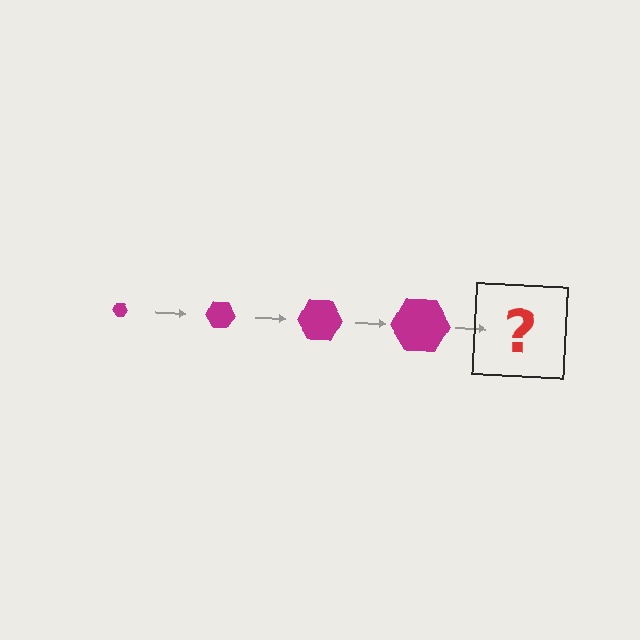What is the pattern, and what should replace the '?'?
The pattern is that the hexagon gets progressively larger each step. The '?' should be a magenta hexagon, larger than the previous one.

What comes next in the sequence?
The next element should be a magenta hexagon, larger than the previous one.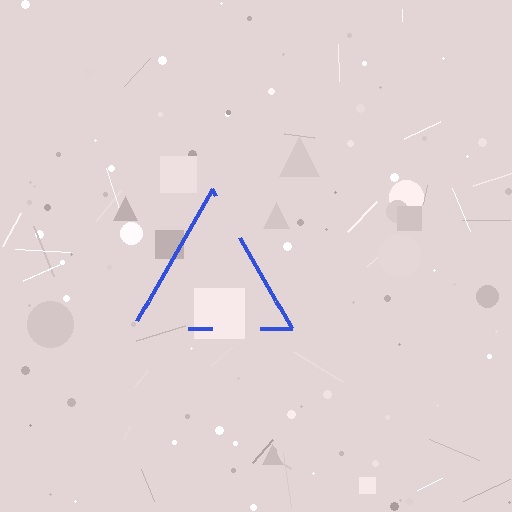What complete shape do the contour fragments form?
The contour fragments form a triangle.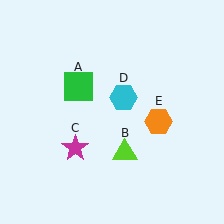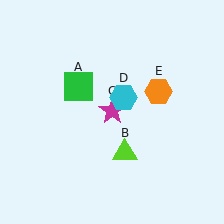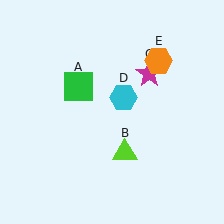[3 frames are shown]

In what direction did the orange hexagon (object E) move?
The orange hexagon (object E) moved up.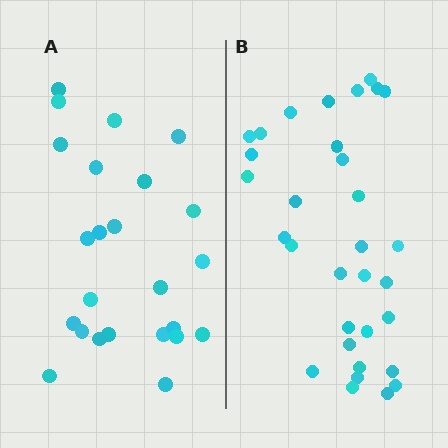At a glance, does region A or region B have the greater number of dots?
Region B (the right region) has more dots.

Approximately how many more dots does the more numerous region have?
Region B has roughly 8 or so more dots than region A.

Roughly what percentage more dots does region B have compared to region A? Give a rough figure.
About 35% more.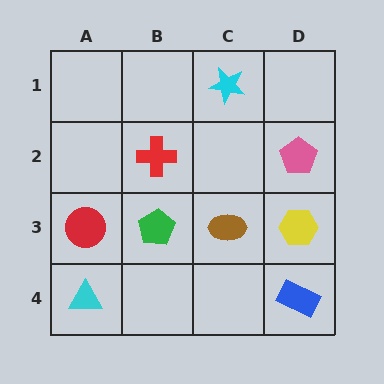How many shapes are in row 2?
2 shapes.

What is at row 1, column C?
A cyan star.